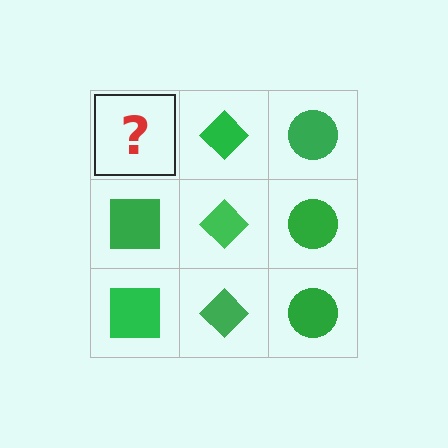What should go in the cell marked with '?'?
The missing cell should contain a green square.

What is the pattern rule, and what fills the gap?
The rule is that each column has a consistent shape. The gap should be filled with a green square.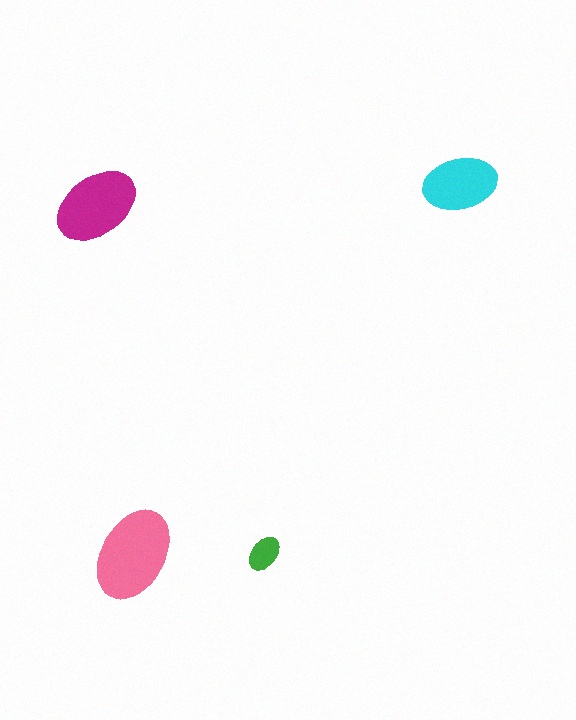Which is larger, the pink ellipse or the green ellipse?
The pink one.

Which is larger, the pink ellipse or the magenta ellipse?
The pink one.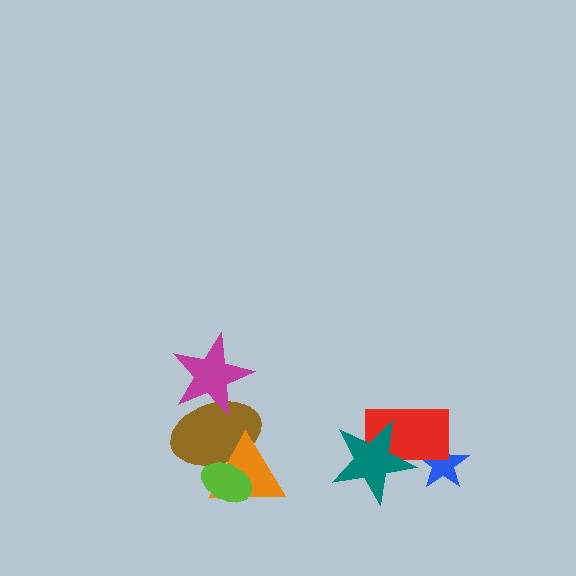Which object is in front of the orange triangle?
The lime ellipse is in front of the orange triangle.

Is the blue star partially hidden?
Yes, it is partially covered by another shape.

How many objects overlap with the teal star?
1 object overlaps with the teal star.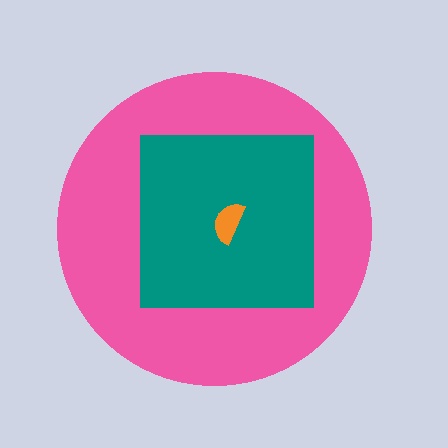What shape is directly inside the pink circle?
The teal square.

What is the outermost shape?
The pink circle.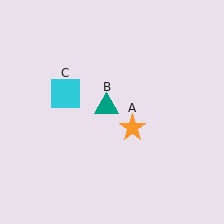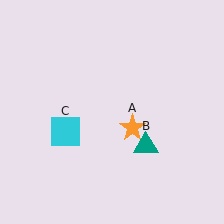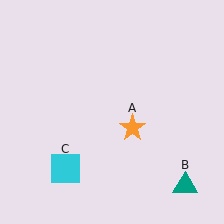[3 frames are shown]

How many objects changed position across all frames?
2 objects changed position: teal triangle (object B), cyan square (object C).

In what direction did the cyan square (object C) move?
The cyan square (object C) moved down.